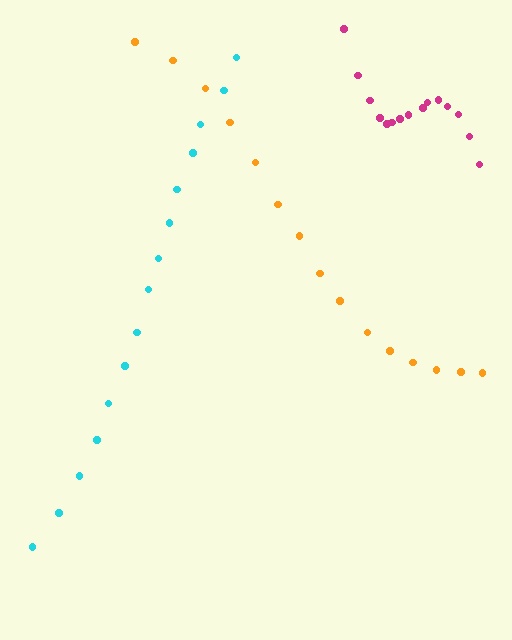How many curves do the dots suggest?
There are 3 distinct paths.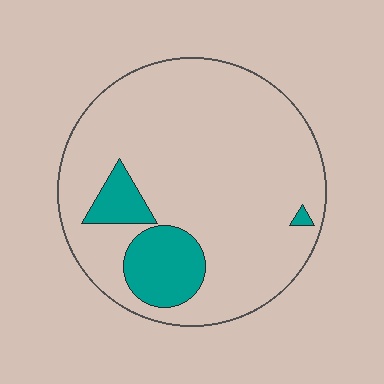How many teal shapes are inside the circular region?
3.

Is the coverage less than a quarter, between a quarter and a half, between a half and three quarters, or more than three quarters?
Less than a quarter.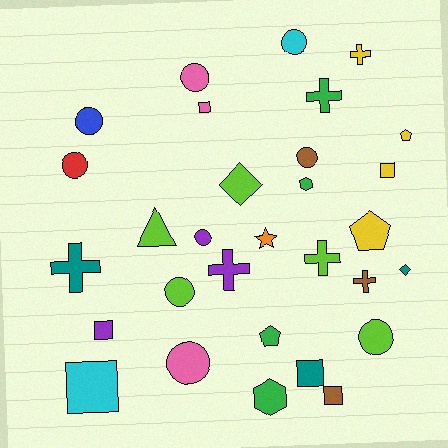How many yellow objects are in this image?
There are 4 yellow objects.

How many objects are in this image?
There are 30 objects.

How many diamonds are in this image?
There are 2 diamonds.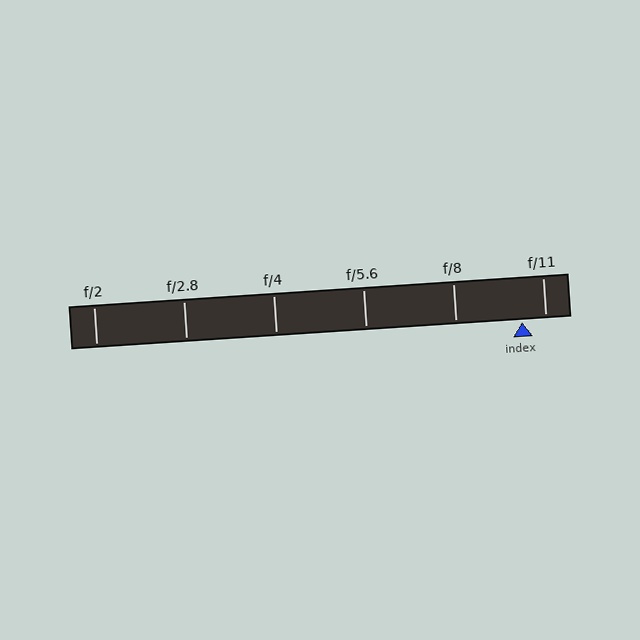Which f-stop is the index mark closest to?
The index mark is closest to f/11.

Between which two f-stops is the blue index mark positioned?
The index mark is between f/8 and f/11.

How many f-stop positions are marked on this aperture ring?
There are 6 f-stop positions marked.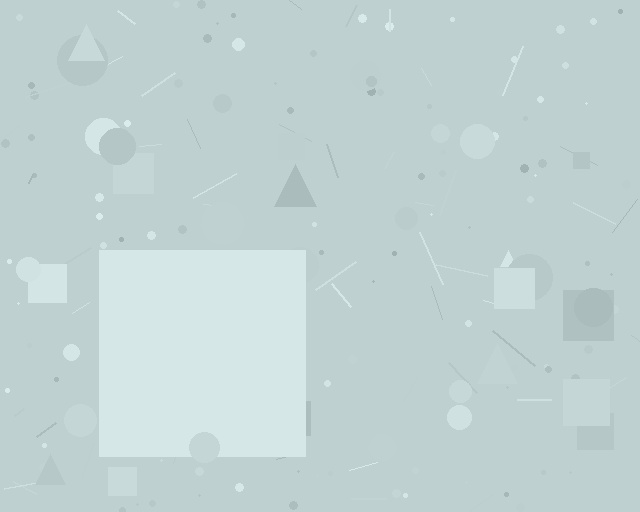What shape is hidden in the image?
A square is hidden in the image.